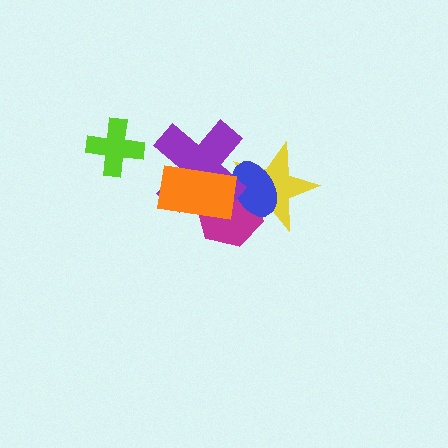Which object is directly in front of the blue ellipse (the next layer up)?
The purple cross is directly in front of the blue ellipse.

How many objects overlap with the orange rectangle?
3 objects overlap with the orange rectangle.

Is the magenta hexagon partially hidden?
Yes, it is partially covered by another shape.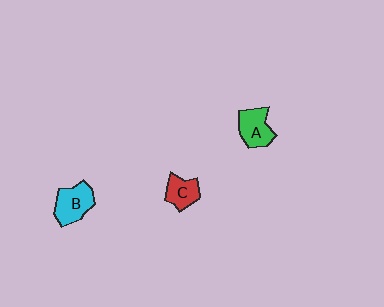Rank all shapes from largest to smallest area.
From largest to smallest: B (cyan), A (green), C (red).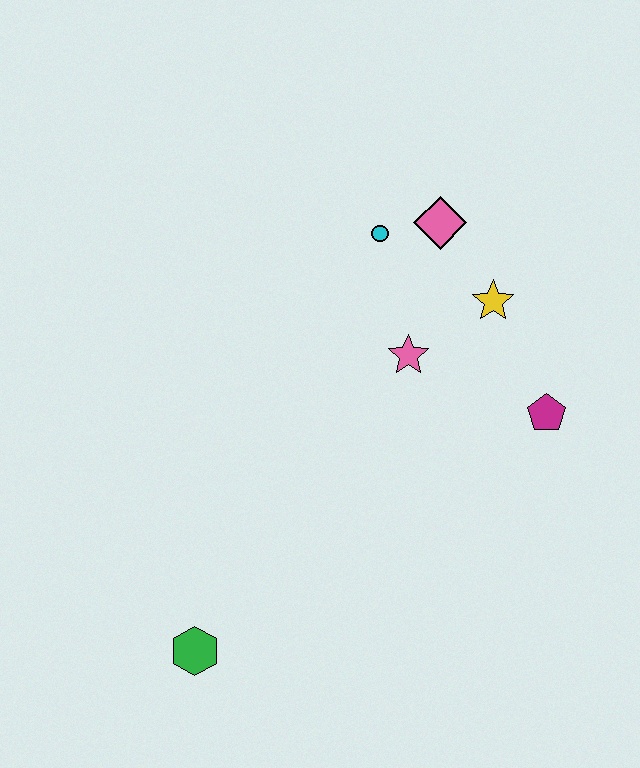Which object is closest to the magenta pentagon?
The yellow star is closest to the magenta pentagon.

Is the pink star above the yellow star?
No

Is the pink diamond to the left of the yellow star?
Yes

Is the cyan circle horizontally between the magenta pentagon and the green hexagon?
Yes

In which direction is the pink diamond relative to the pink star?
The pink diamond is above the pink star.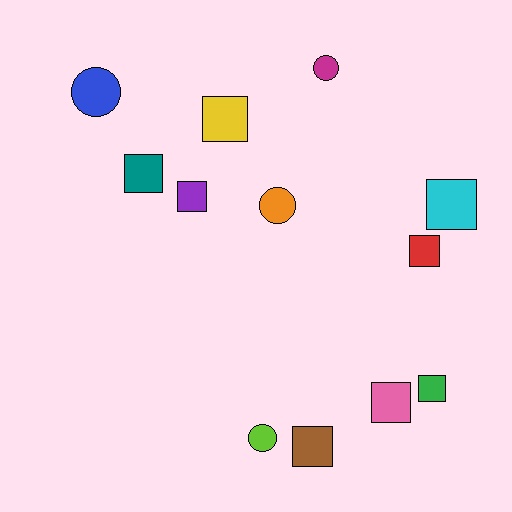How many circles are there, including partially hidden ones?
There are 4 circles.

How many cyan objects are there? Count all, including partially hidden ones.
There is 1 cyan object.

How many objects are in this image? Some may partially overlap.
There are 12 objects.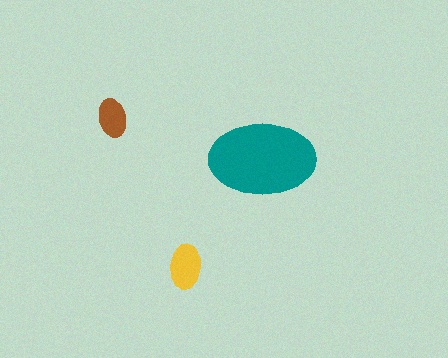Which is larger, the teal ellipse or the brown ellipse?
The teal one.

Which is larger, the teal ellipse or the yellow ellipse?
The teal one.